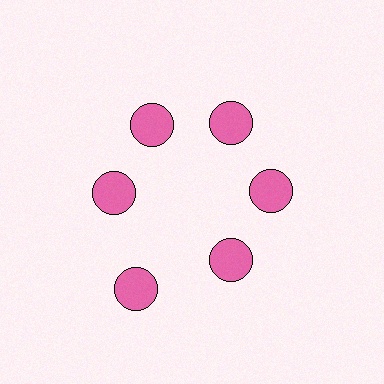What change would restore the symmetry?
The symmetry would be restored by moving it inward, back onto the ring so that all 6 circles sit at equal angles and equal distance from the center.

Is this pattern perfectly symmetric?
No. The 6 pink circles are arranged in a ring, but one element near the 7 o'clock position is pushed outward from the center, breaking the 6-fold rotational symmetry.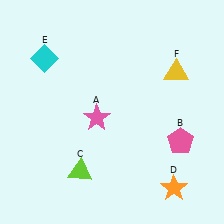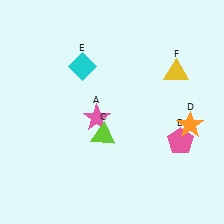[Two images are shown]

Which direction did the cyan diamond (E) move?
The cyan diamond (E) moved right.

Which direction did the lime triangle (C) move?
The lime triangle (C) moved up.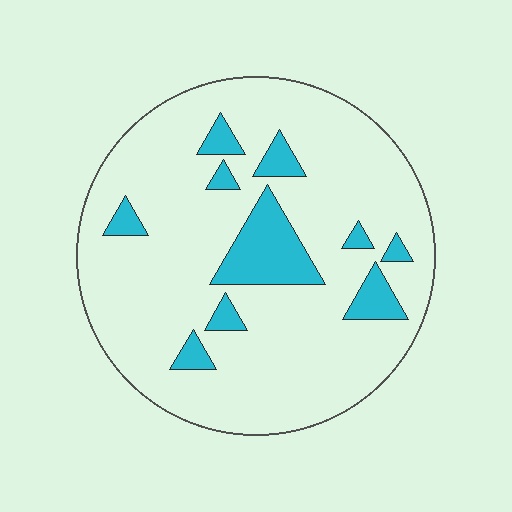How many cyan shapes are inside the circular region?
10.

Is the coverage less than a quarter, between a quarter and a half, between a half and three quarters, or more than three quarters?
Less than a quarter.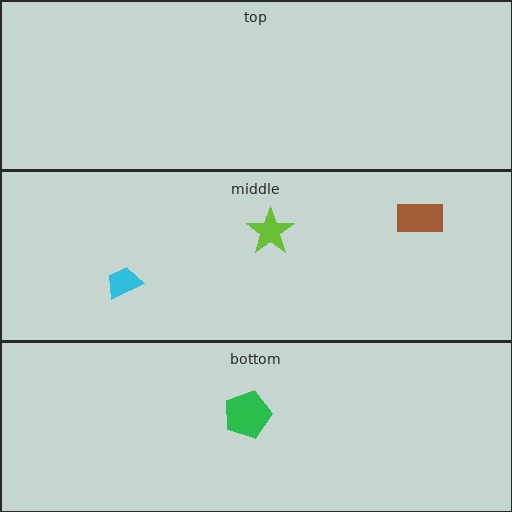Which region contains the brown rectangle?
The middle region.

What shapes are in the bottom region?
The green pentagon.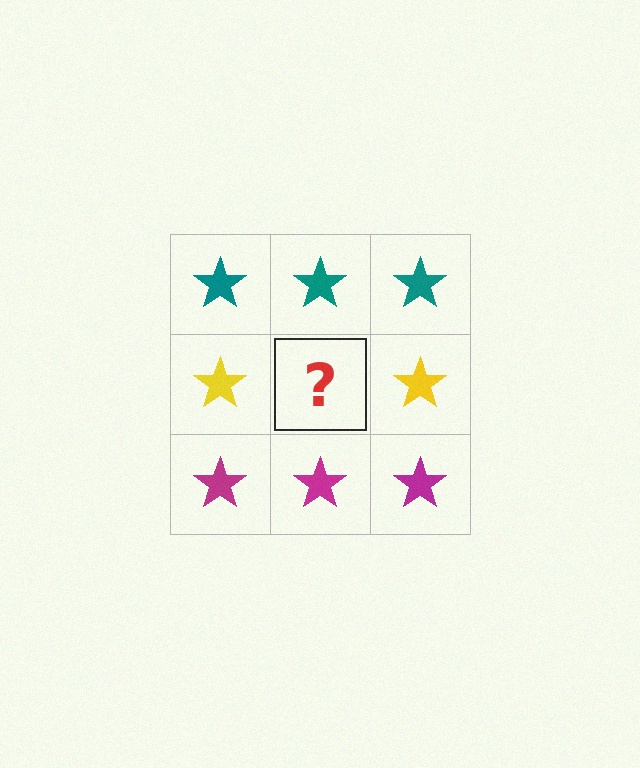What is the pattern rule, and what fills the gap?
The rule is that each row has a consistent color. The gap should be filled with a yellow star.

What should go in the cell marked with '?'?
The missing cell should contain a yellow star.